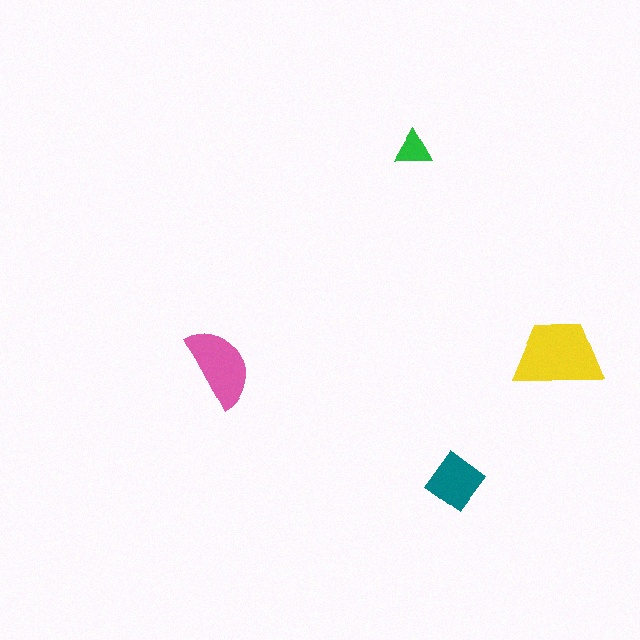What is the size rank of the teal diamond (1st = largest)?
3rd.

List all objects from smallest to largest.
The green triangle, the teal diamond, the pink semicircle, the yellow trapezoid.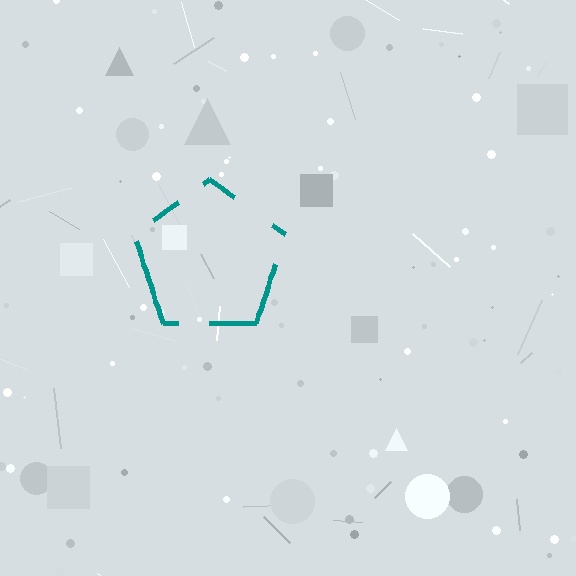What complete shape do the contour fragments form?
The contour fragments form a pentagon.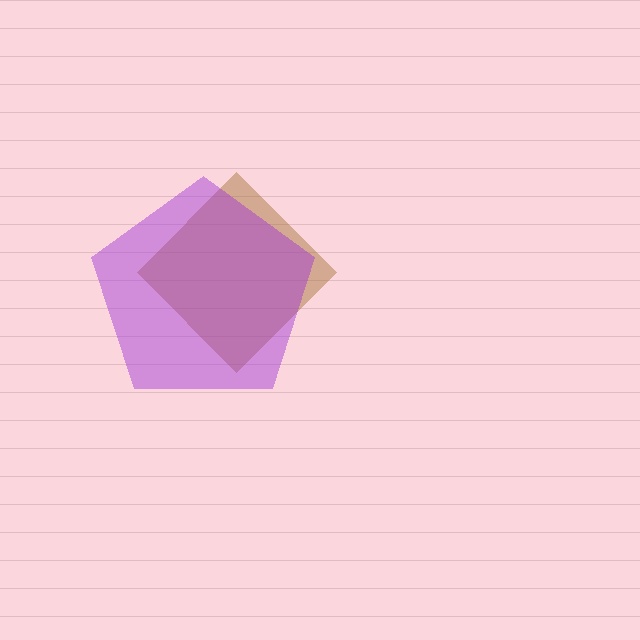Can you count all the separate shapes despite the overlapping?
Yes, there are 2 separate shapes.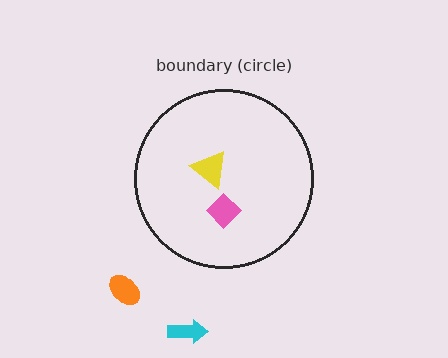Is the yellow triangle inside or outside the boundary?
Inside.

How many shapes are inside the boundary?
2 inside, 2 outside.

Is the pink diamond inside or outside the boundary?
Inside.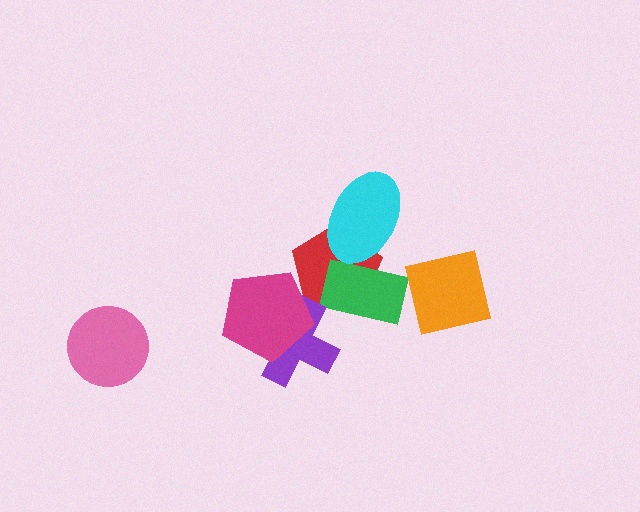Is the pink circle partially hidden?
No, no other shape covers it.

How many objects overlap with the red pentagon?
3 objects overlap with the red pentagon.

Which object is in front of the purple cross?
The magenta pentagon is in front of the purple cross.